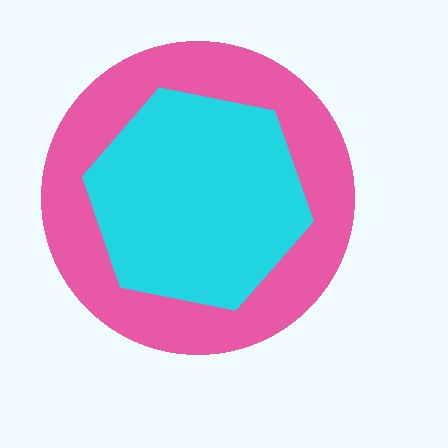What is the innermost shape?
The cyan hexagon.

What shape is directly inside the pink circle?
The cyan hexagon.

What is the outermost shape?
The pink circle.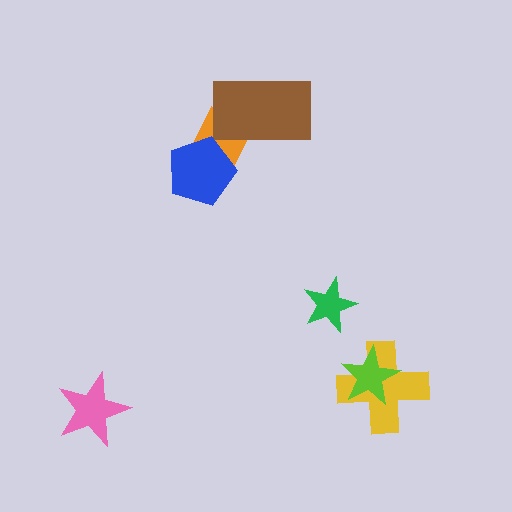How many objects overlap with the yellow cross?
1 object overlaps with the yellow cross.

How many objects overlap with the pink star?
0 objects overlap with the pink star.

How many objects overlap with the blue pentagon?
1 object overlaps with the blue pentagon.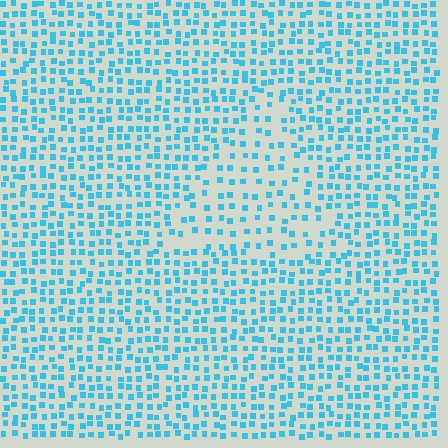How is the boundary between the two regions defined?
The boundary is defined by a change in element density (approximately 1.7x ratio). All elements are the same color, size, and shape.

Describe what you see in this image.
The image contains small cyan elements arranged at two different densities. A triangle-shaped region is visible where the elements are less densely packed than the surrounding area.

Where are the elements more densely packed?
The elements are more densely packed outside the triangle boundary.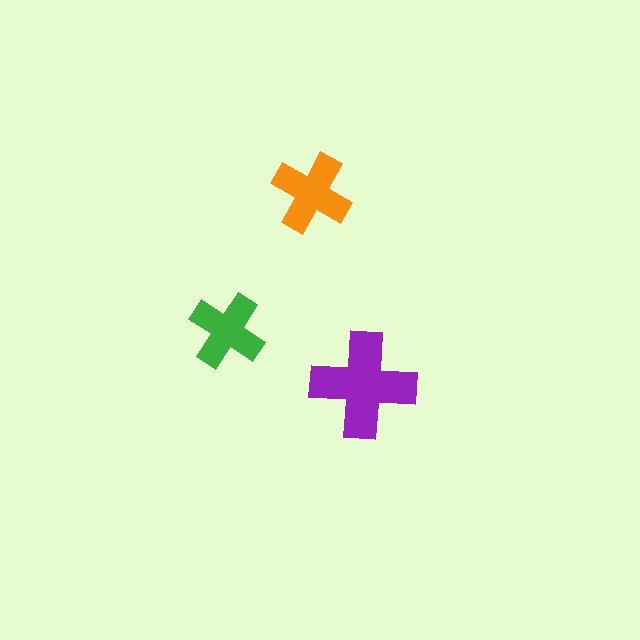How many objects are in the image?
There are 3 objects in the image.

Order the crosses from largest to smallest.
the purple one, the orange one, the green one.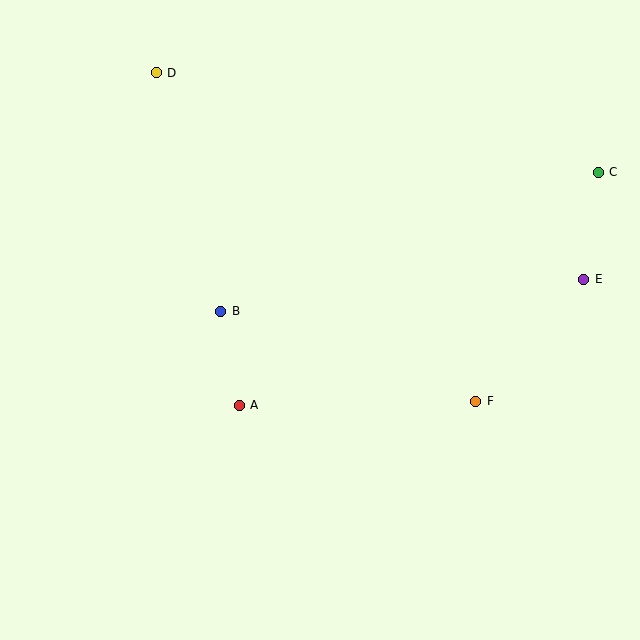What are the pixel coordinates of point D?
Point D is at (156, 73).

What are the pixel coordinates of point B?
Point B is at (221, 311).